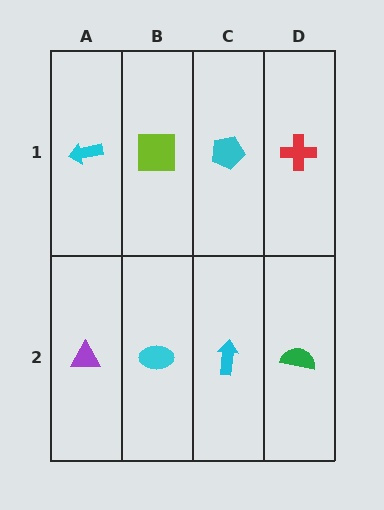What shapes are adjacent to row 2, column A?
A cyan arrow (row 1, column A), a cyan ellipse (row 2, column B).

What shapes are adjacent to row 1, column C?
A cyan arrow (row 2, column C), a lime square (row 1, column B), a red cross (row 1, column D).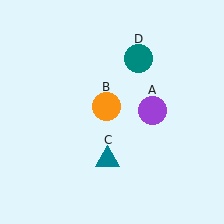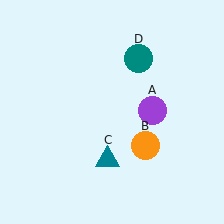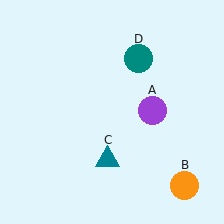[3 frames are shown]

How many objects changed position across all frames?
1 object changed position: orange circle (object B).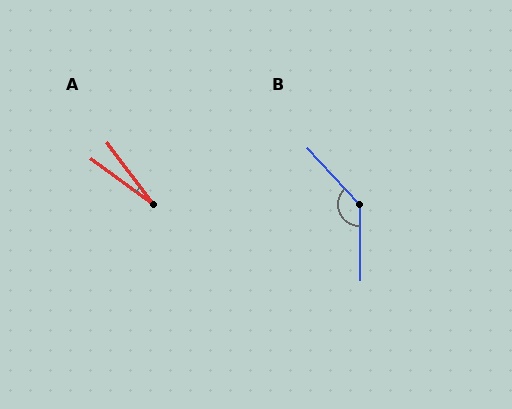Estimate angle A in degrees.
Approximately 16 degrees.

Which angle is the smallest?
A, at approximately 16 degrees.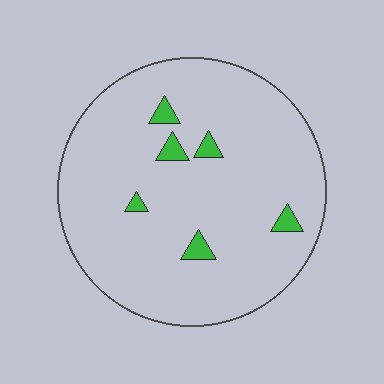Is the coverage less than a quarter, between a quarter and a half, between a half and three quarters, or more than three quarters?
Less than a quarter.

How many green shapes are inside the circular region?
6.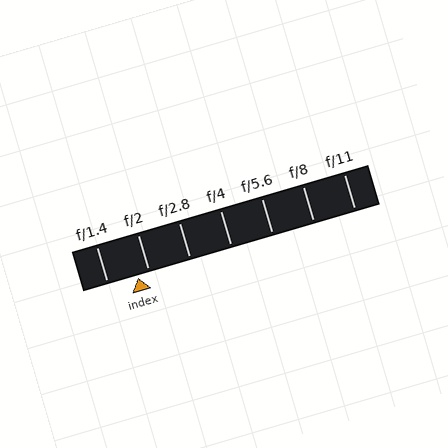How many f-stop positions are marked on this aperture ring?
There are 7 f-stop positions marked.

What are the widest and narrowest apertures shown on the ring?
The widest aperture shown is f/1.4 and the narrowest is f/11.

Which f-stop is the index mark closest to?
The index mark is closest to f/2.